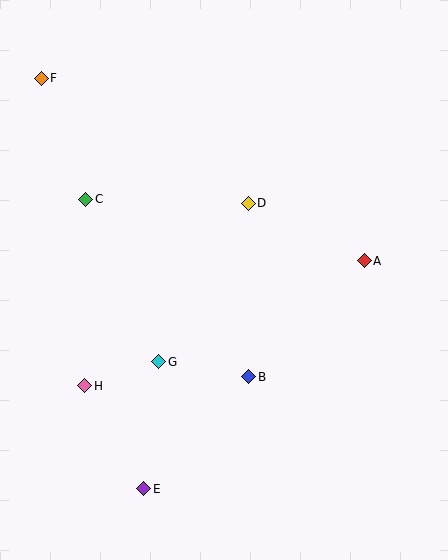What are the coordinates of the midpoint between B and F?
The midpoint between B and F is at (145, 228).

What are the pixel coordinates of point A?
Point A is at (364, 261).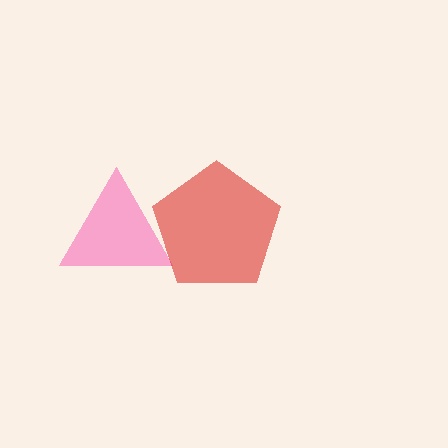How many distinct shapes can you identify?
There are 2 distinct shapes: a pink triangle, a red pentagon.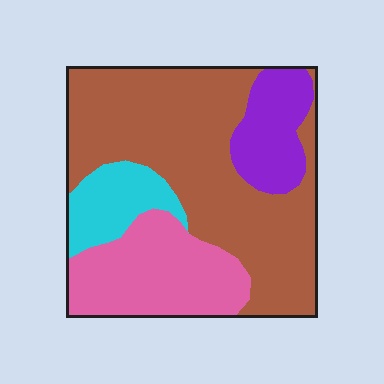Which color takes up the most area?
Brown, at roughly 55%.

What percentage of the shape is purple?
Purple covers about 10% of the shape.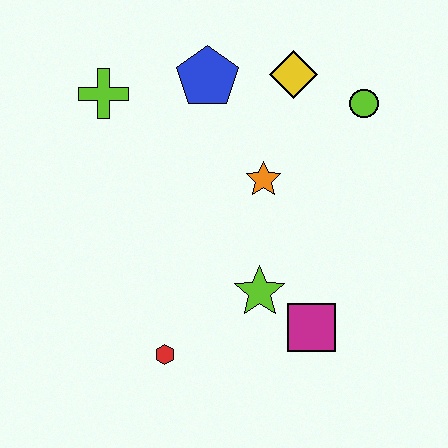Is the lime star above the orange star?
No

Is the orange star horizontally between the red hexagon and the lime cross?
No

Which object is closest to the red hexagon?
The lime star is closest to the red hexagon.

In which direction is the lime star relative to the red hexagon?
The lime star is to the right of the red hexagon.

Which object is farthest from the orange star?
The red hexagon is farthest from the orange star.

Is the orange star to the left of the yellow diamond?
Yes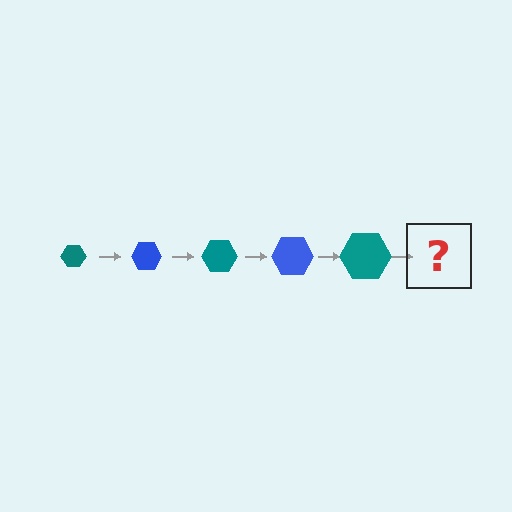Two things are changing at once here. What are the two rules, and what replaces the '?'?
The two rules are that the hexagon grows larger each step and the color cycles through teal and blue. The '?' should be a blue hexagon, larger than the previous one.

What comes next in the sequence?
The next element should be a blue hexagon, larger than the previous one.